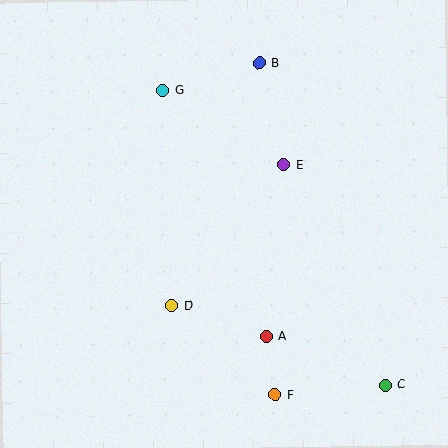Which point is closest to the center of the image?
Point E at (284, 165) is closest to the center.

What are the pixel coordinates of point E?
Point E is at (284, 165).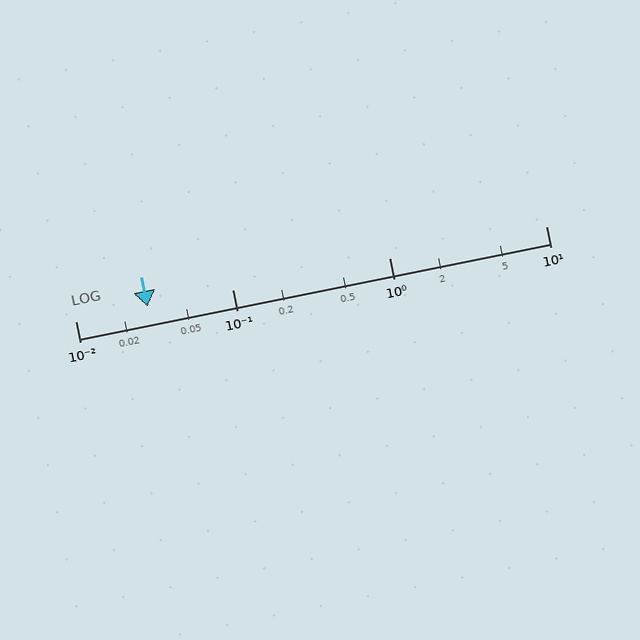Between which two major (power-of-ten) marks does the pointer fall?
The pointer is between 0.01 and 0.1.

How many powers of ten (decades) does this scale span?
The scale spans 3 decades, from 0.01 to 10.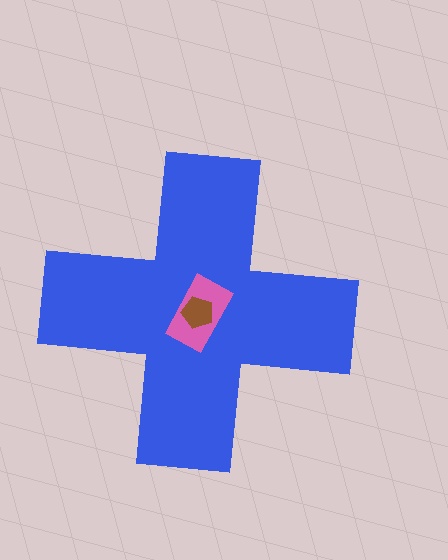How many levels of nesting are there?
3.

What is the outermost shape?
The blue cross.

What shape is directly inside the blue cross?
The pink rectangle.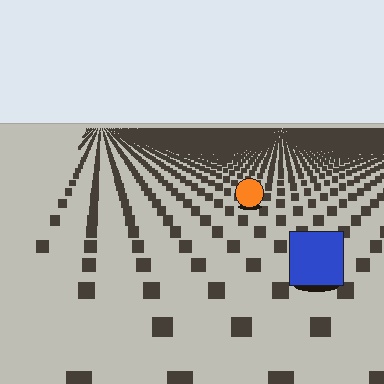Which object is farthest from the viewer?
The orange circle is farthest from the viewer. It appears smaller and the ground texture around it is denser.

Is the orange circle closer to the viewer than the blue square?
No. The blue square is closer — you can tell from the texture gradient: the ground texture is coarser near it.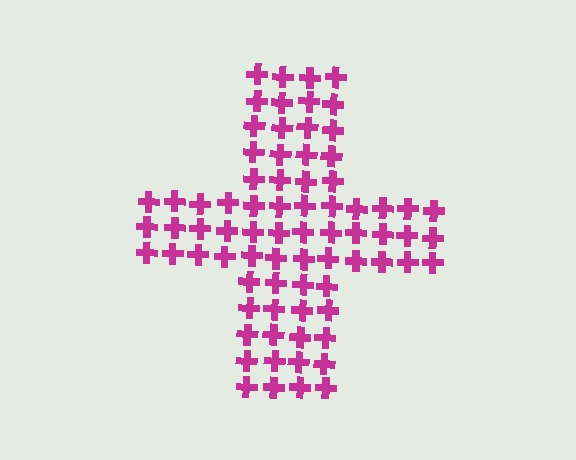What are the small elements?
The small elements are crosses.